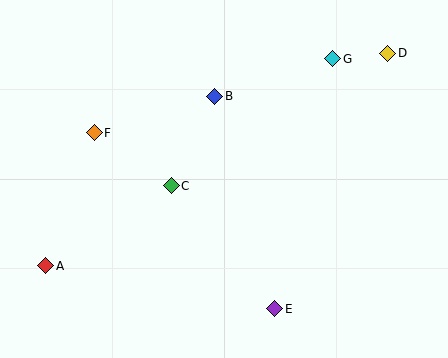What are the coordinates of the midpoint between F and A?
The midpoint between F and A is at (70, 199).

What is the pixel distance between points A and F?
The distance between A and F is 141 pixels.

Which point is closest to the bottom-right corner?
Point E is closest to the bottom-right corner.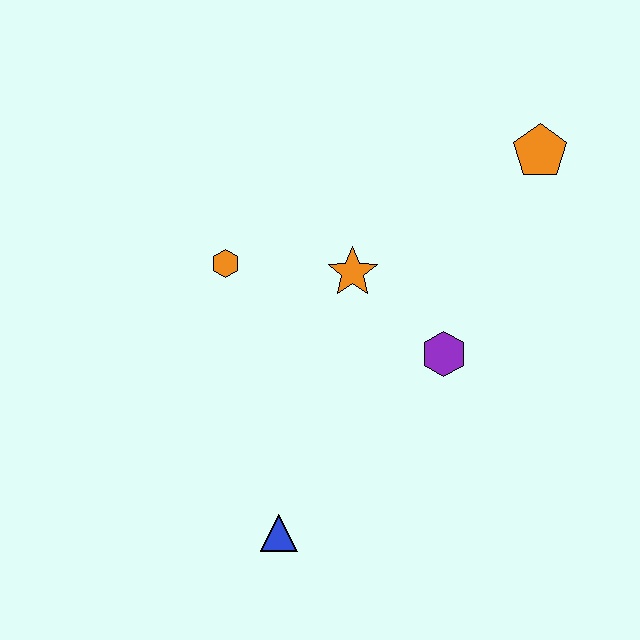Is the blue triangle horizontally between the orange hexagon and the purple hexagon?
Yes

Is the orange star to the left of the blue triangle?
No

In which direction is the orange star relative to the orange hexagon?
The orange star is to the right of the orange hexagon.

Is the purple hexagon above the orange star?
No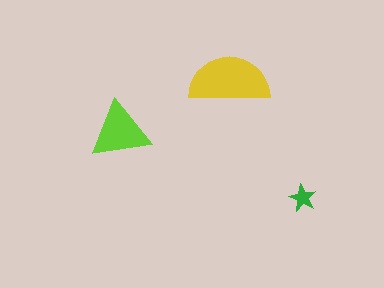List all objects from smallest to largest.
The green star, the lime triangle, the yellow semicircle.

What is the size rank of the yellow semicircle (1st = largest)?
1st.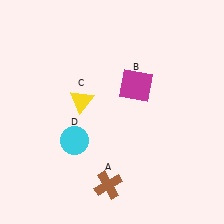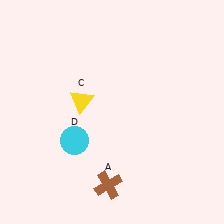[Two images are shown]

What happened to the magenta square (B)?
The magenta square (B) was removed in Image 2. It was in the top-right area of Image 1.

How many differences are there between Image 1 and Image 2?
There is 1 difference between the two images.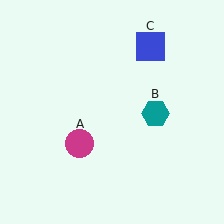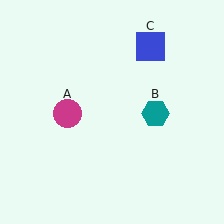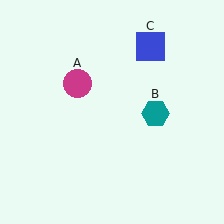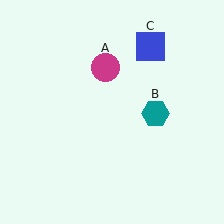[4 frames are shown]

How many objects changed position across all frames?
1 object changed position: magenta circle (object A).